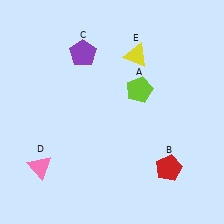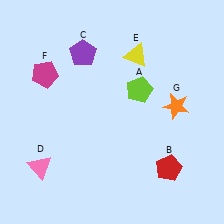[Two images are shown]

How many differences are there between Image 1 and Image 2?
There are 2 differences between the two images.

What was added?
A magenta pentagon (F), an orange star (G) were added in Image 2.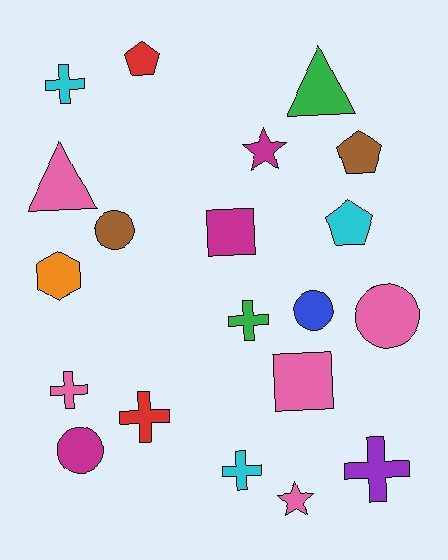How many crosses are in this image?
There are 6 crosses.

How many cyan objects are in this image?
There are 3 cyan objects.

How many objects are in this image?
There are 20 objects.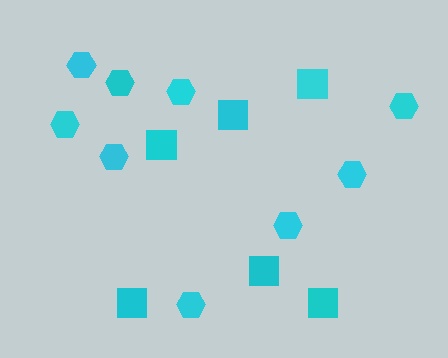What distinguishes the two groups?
There are 2 groups: one group of squares (6) and one group of hexagons (9).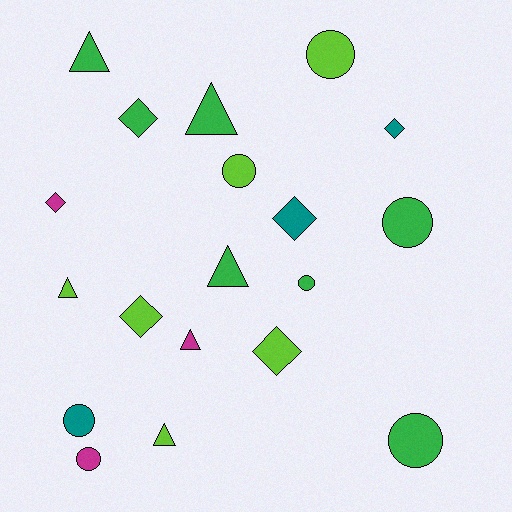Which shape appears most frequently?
Circle, with 7 objects.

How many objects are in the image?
There are 19 objects.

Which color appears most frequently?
Green, with 7 objects.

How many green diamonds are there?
There is 1 green diamond.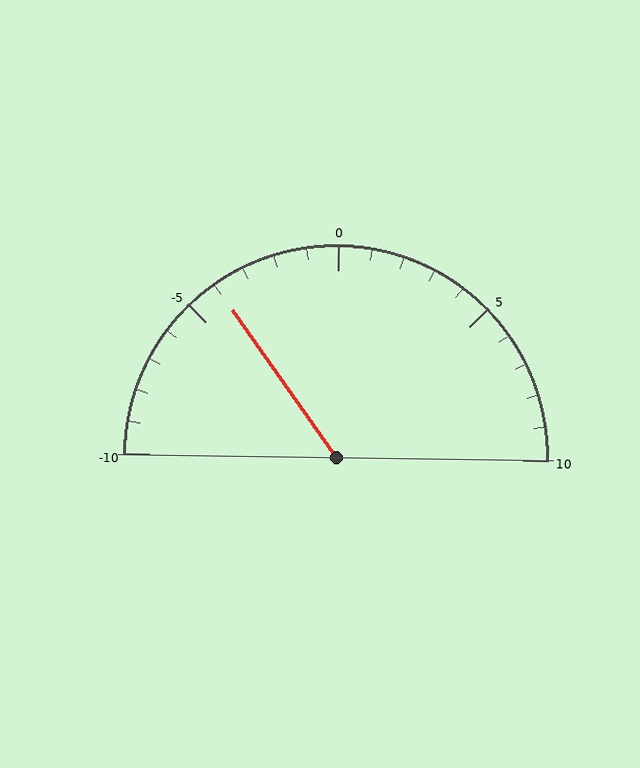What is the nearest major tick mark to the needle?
The nearest major tick mark is -5.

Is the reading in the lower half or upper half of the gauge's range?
The reading is in the lower half of the range (-10 to 10).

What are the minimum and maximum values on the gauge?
The gauge ranges from -10 to 10.